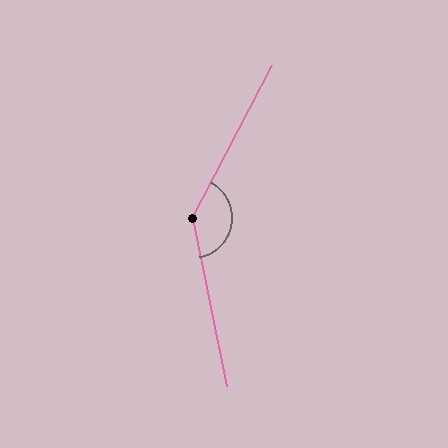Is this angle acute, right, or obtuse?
It is obtuse.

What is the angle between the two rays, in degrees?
Approximately 141 degrees.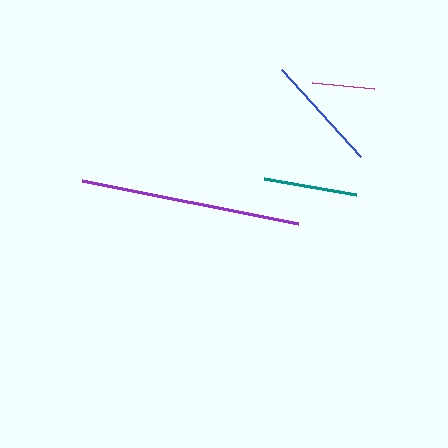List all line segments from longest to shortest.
From longest to shortest: purple, blue, teal, magenta.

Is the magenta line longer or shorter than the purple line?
The purple line is longer than the magenta line.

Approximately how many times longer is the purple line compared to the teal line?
The purple line is approximately 2.3 times the length of the teal line.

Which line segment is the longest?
The purple line is the longest at approximately 219 pixels.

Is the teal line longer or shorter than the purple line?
The purple line is longer than the teal line.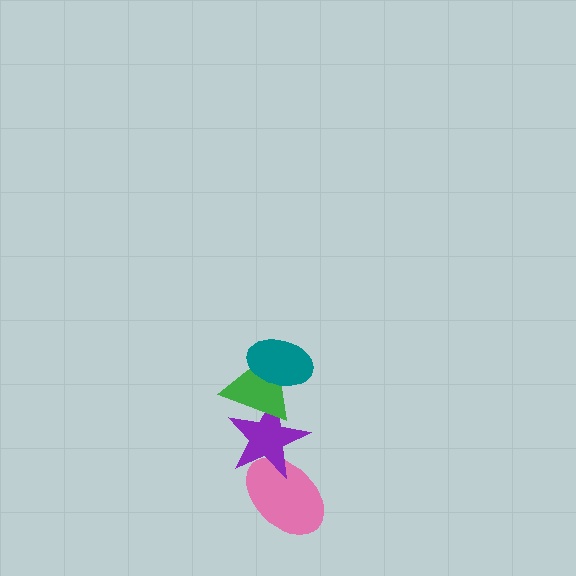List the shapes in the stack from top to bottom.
From top to bottom: the teal ellipse, the green triangle, the purple star, the pink ellipse.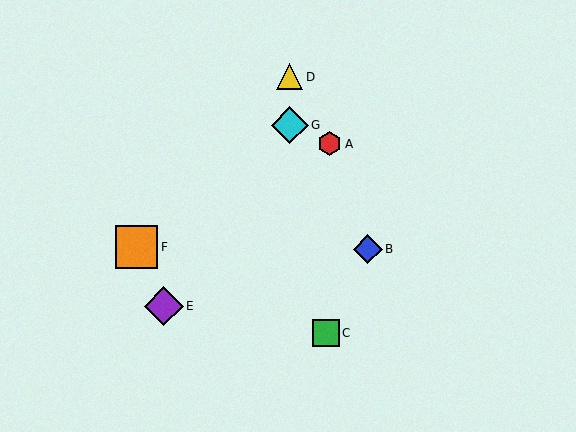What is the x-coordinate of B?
Object B is at x≈368.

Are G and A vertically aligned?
No, G is at x≈290 and A is at x≈330.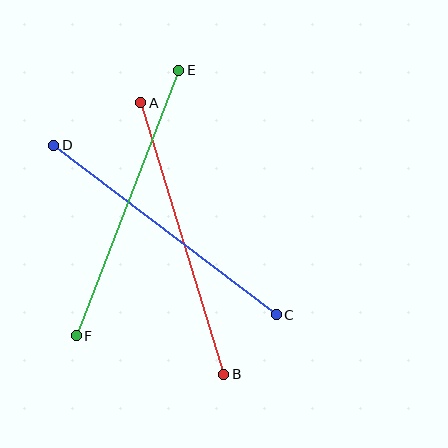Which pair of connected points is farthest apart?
Points E and F are farthest apart.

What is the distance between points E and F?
The distance is approximately 285 pixels.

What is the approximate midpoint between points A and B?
The midpoint is at approximately (182, 238) pixels.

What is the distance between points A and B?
The distance is approximately 284 pixels.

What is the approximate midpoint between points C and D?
The midpoint is at approximately (165, 230) pixels.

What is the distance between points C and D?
The distance is approximately 280 pixels.